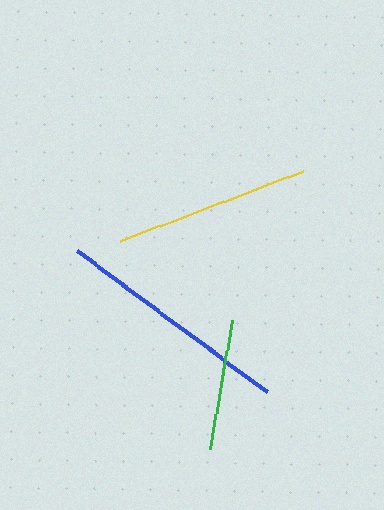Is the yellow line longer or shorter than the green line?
The yellow line is longer than the green line.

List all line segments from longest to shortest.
From longest to shortest: blue, yellow, green.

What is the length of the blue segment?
The blue segment is approximately 237 pixels long.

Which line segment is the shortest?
The green line is the shortest at approximately 132 pixels.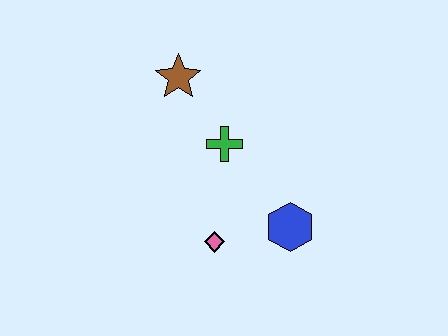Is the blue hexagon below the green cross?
Yes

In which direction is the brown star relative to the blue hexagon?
The brown star is above the blue hexagon.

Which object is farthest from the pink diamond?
The brown star is farthest from the pink diamond.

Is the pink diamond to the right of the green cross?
No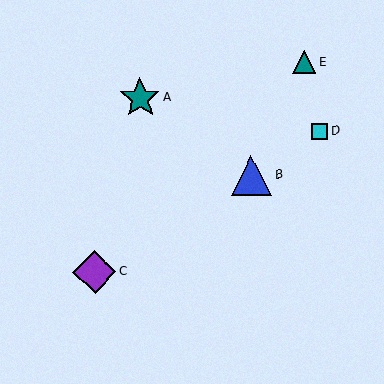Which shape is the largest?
The purple diamond (labeled C) is the largest.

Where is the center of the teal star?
The center of the teal star is at (140, 98).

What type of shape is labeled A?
Shape A is a teal star.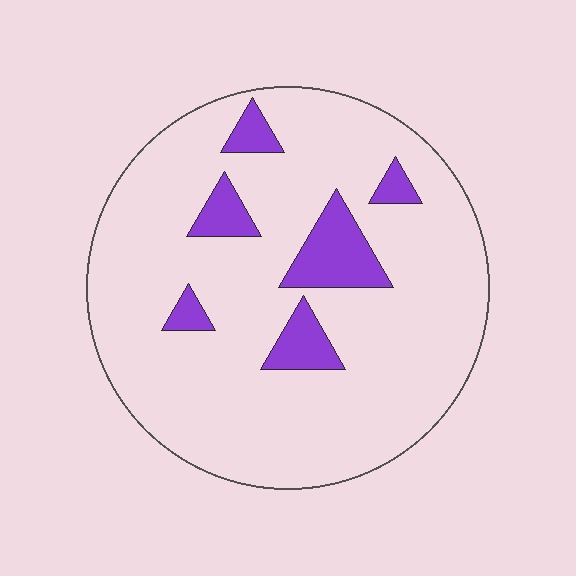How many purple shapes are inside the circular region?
6.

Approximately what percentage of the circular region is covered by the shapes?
Approximately 15%.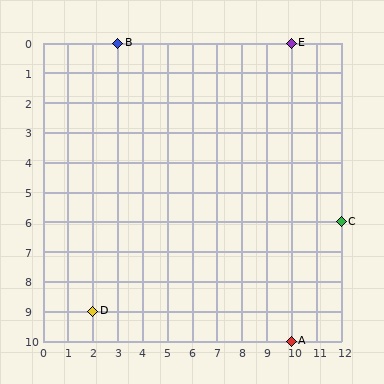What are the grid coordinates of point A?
Point A is at grid coordinates (10, 10).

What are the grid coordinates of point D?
Point D is at grid coordinates (2, 9).